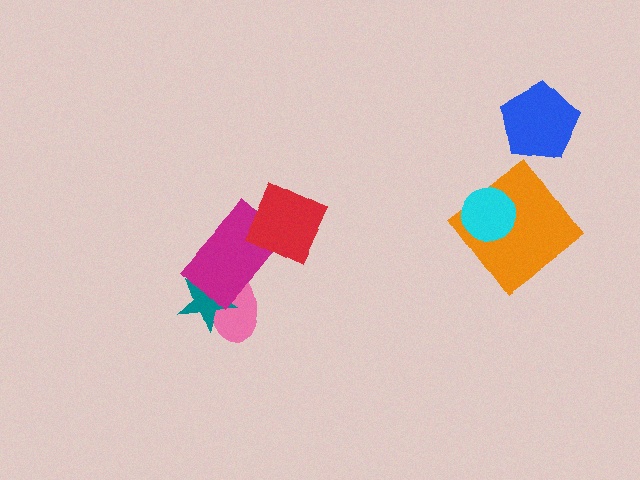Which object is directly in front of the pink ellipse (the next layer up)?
The teal star is directly in front of the pink ellipse.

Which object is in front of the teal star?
The magenta rectangle is in front of the teal star.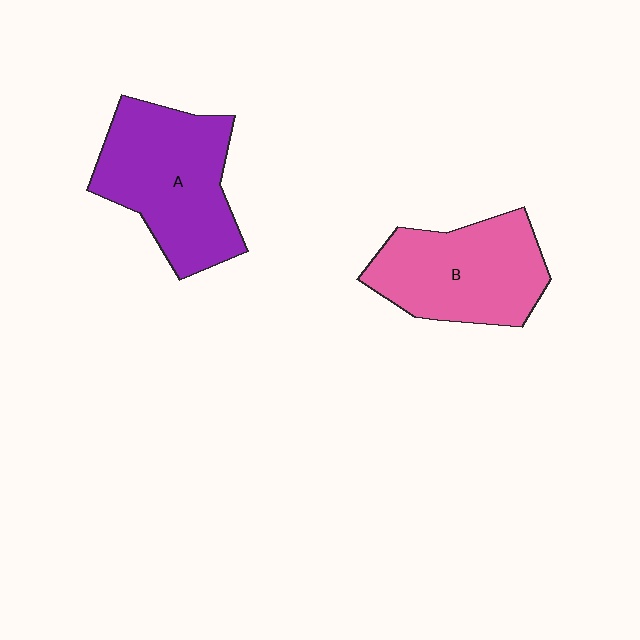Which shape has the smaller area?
Shape B (pink).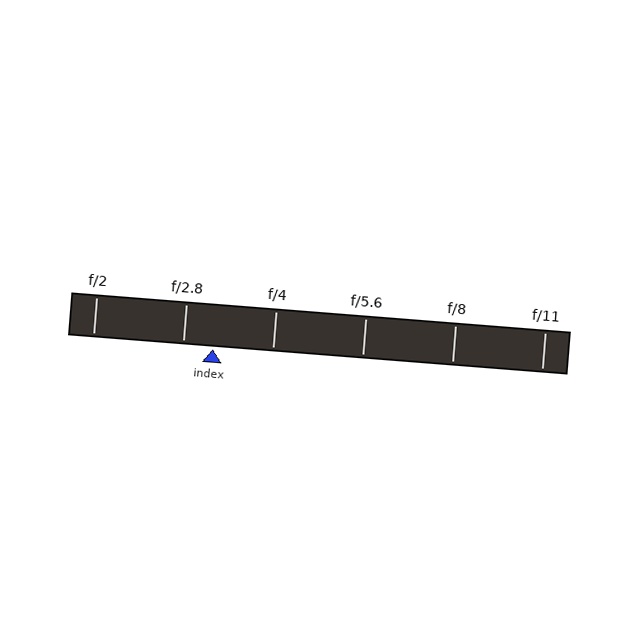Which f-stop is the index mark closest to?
The index mark is closest to f/2.8.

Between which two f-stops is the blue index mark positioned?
The index mark is between f/2.8 and f/4.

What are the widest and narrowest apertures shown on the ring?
The widest aperture shown is f/2 and the narrowest is f/11.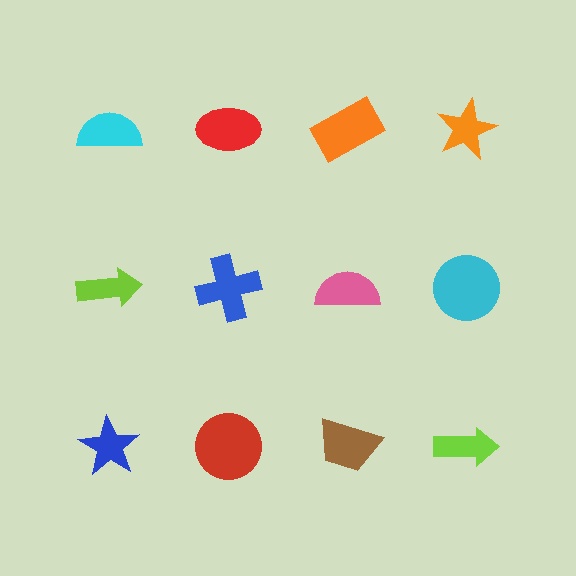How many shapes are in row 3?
4 shapes.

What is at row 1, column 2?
A red ellipse.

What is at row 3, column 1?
A blue star.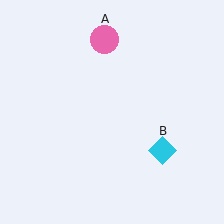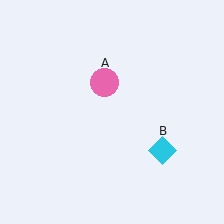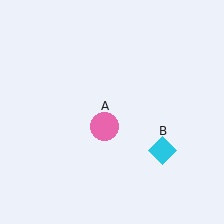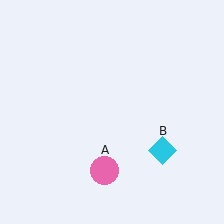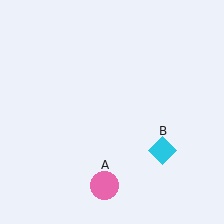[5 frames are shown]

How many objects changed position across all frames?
1 object changed position: pink circle (object A).